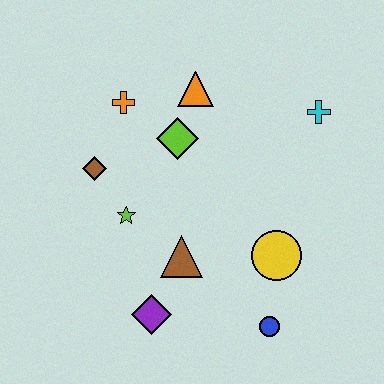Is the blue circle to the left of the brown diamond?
No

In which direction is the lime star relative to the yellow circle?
The lime star is to the left of the yellow circle.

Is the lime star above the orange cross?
No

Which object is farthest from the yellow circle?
The orange cross is farthest from the yellow circle.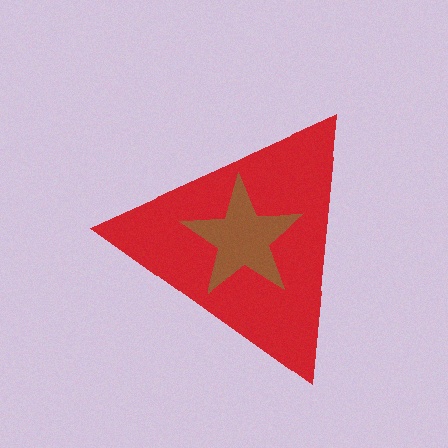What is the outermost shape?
The red triangle.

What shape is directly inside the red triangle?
The brown star.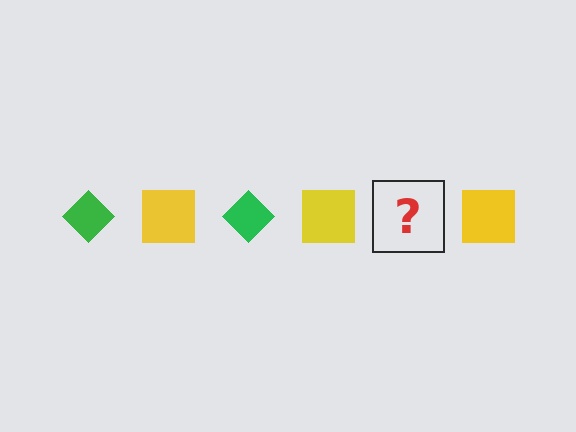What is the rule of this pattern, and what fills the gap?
The rule is that the pattern alternates between green diamond and yellow square. The gap should be filled with a green diamond.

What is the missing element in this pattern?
The missing element is a green diamond.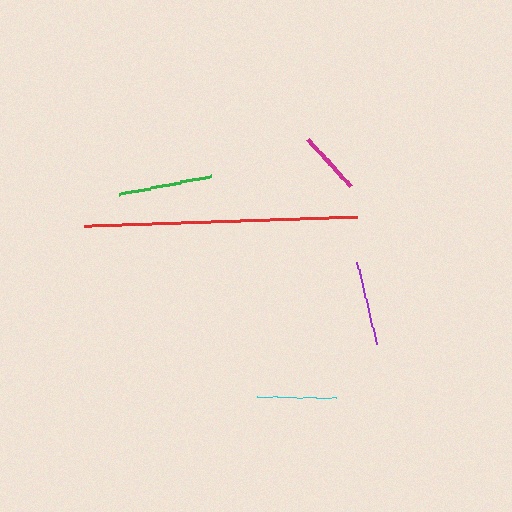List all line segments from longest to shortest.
From longest to shortest: red, green, purple, cyan, magenta.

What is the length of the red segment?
The red segment is approximately 272 pixels long.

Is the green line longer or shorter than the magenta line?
The green line is longer than the magenta line.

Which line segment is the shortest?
The magenta line is the shortest at approximately 63 pixels.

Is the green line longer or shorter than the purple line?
The green line is longer than the purple line.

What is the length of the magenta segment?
The magenta segment is approximately 63 pixels long.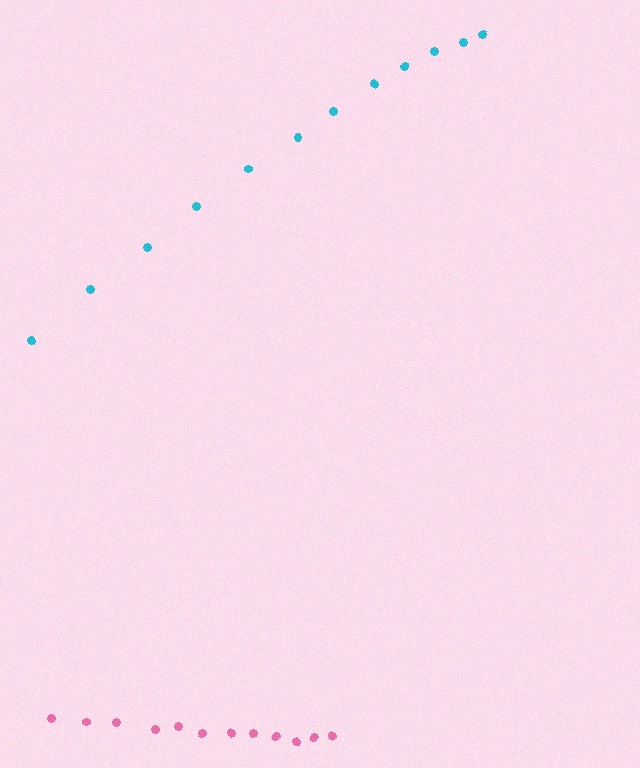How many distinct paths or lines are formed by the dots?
There are 2 distinct paths.